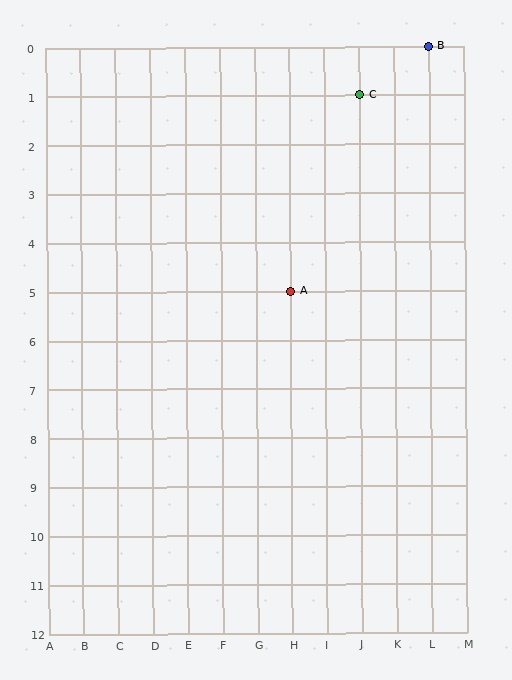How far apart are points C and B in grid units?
Points C and B are 2 columns and 1 row apart (about 2.2 grid units diagonally).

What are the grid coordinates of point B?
Point B is at grid coordinates (L, 0).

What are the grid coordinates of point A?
Point A is at grid coordinates (H, 5).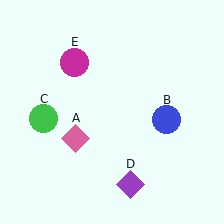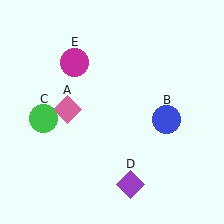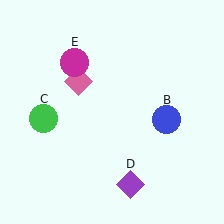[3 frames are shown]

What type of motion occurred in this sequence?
The pink diamond (object A) rotated clockwise around the center of the scene.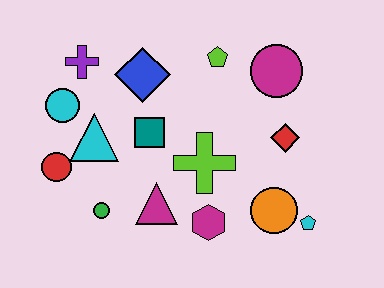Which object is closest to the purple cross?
The cyan circle is closest to the purple cross.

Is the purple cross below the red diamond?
No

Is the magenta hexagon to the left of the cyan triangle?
No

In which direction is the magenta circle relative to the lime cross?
The magenta circle is above the lime cross.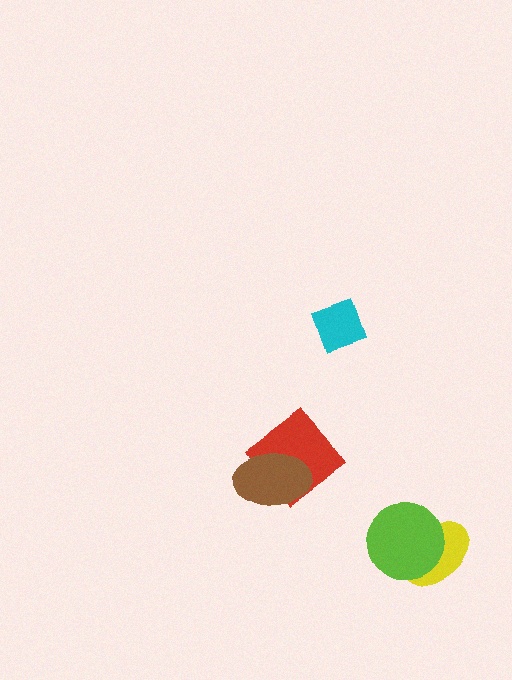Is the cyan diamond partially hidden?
No, no other shape covers it.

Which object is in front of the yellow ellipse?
The lime circle is in front of the yellow ellipse.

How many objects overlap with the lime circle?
1 object overlaps with the lime circle.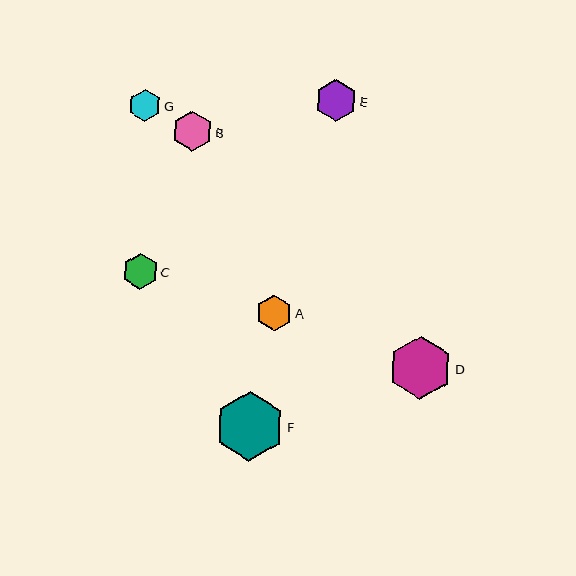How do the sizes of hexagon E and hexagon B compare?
Hexagon E and hexagon B are approximately the same size.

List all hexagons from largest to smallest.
From largest to smallest: F, D, E, B, A, C, G.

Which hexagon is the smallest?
Hexagon G is the smallest with a size of approximately 32 pixels.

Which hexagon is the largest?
Hexagon F is the largest with a size of approximately 69 pixels.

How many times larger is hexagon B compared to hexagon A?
Hexagon B is approximately 1.1 times the size of hexagon A.